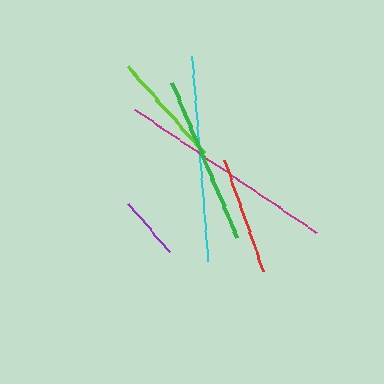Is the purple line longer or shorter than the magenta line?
The magenta line is longer than the purple line.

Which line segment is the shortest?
The purple line is the shortest at approximately 64 pixels.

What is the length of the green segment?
The green segment is approximately 168 pixels long.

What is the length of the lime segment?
The lime segment is approximately 116 pixels long.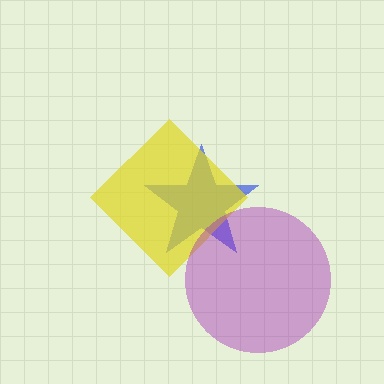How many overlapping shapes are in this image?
There are 3 overlapping shapes in the image.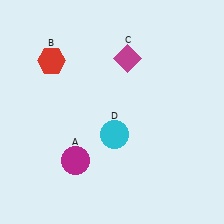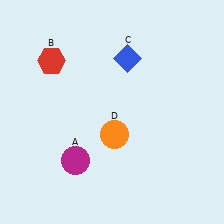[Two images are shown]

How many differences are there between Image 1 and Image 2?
There are 2 differences between the two images.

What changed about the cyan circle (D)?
In Image 1, D is cyan. In Image 2, it changed to orange.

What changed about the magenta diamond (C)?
In Image 1, C is magenta. In Image 2, it changed to blue.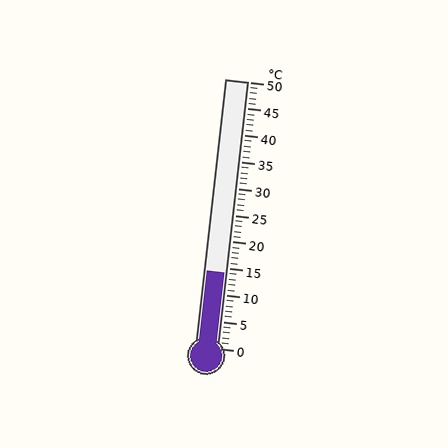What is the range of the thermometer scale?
The thermometer scale ranges from 0°C to 50°C.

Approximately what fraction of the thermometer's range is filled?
The thermometer is filled to approximately 30% of its range.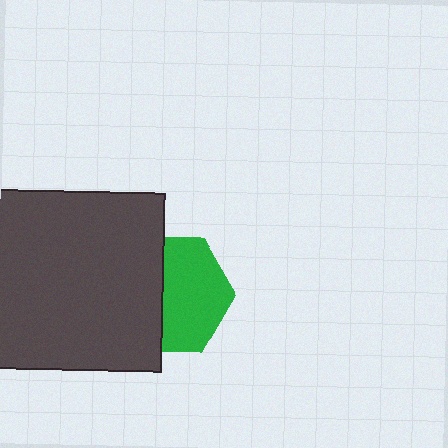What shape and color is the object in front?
The object in front is a dark gray square.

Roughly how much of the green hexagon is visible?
About half of it is visible (roughly 57%).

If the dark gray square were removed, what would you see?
You would see the complete green hexagon.